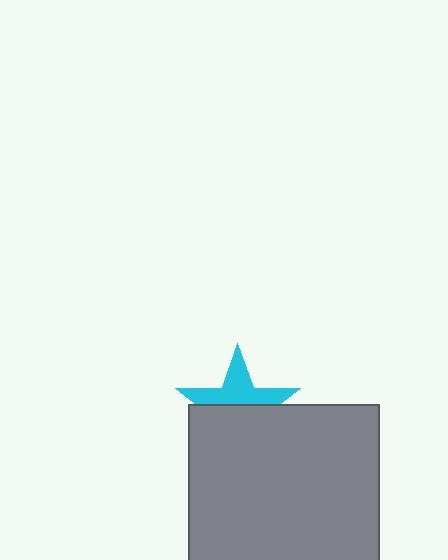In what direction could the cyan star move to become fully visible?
The cyan star could move up. That would shift it out from behind the gray square entirely.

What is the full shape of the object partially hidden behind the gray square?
The partially hidden object is a cyan star.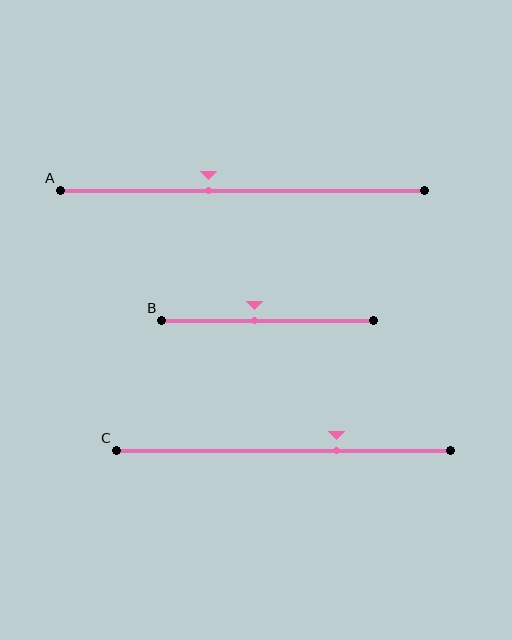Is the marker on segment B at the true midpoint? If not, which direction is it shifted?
No, the marker on segment B is shifted to the left by about 6% of the segment length.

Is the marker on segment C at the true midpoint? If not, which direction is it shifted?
No, the marker on segment C is shifted to the right by about 16% of the segment length.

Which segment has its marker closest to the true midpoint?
Segment B has its marker closest to the true midpoint.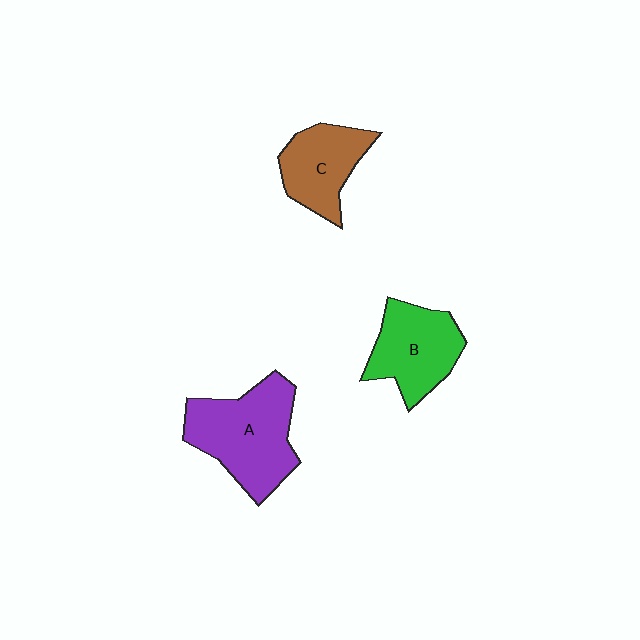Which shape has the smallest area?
Shape C (brown).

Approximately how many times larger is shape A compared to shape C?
Approximately 1.5 times.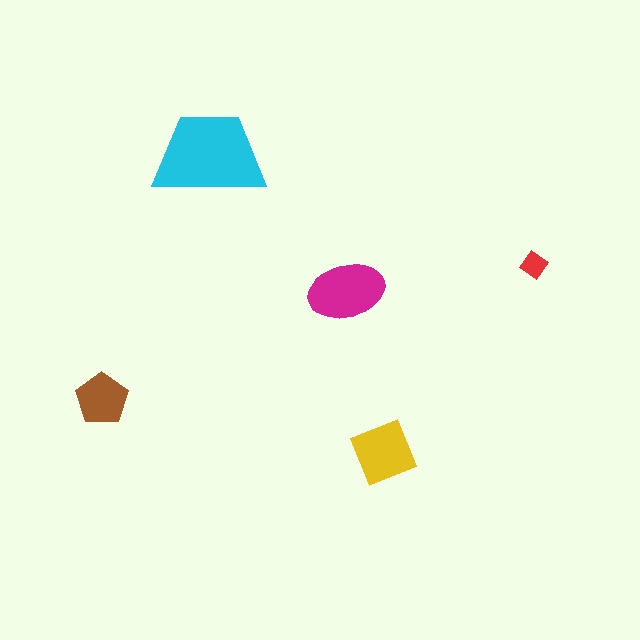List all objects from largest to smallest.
The cyan trapezoid, the magenta ellipse, the yellow square, the brown pentagon, the red diamond.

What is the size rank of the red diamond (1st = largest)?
5th.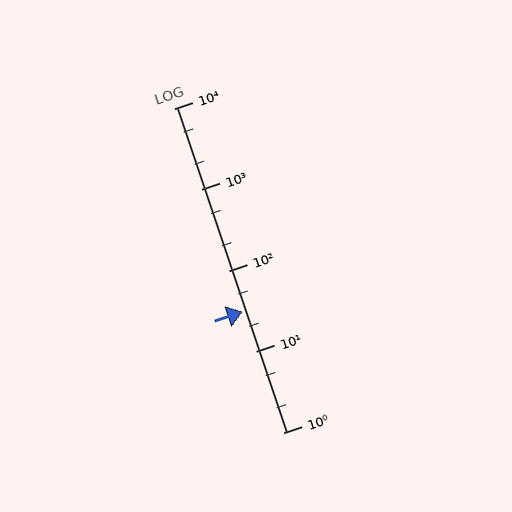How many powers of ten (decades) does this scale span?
The scale spans 4 decades, from 1 to 10000.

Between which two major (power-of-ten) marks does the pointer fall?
The pointer is between 10 and 100.